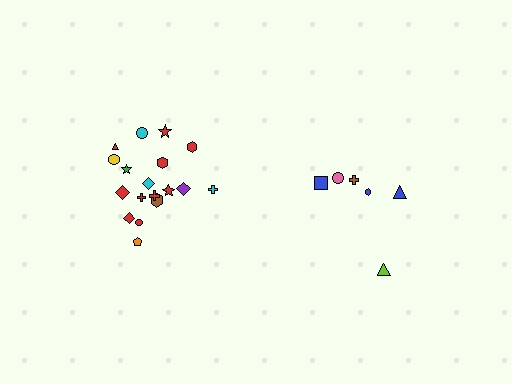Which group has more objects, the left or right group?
The left group.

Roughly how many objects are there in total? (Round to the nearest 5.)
Roughly 25 objects in total.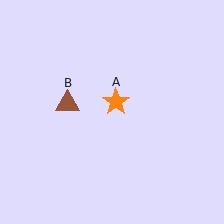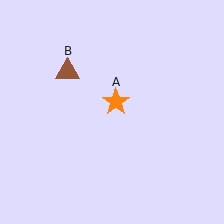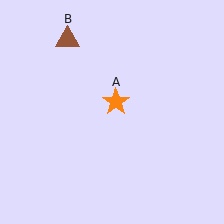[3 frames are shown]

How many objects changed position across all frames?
1 object changed position: brown triangle (object B).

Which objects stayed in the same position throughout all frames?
Orange star (object A) remained stationary.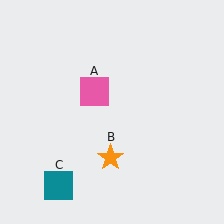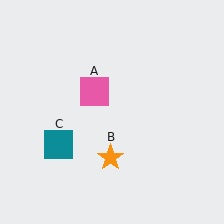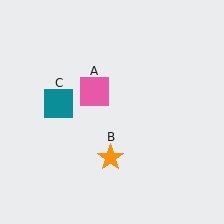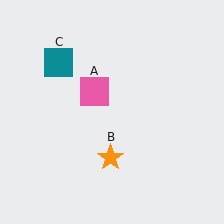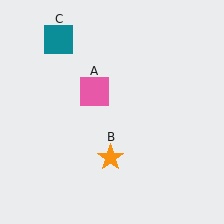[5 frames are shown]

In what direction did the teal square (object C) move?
The teal square (object C) moved up.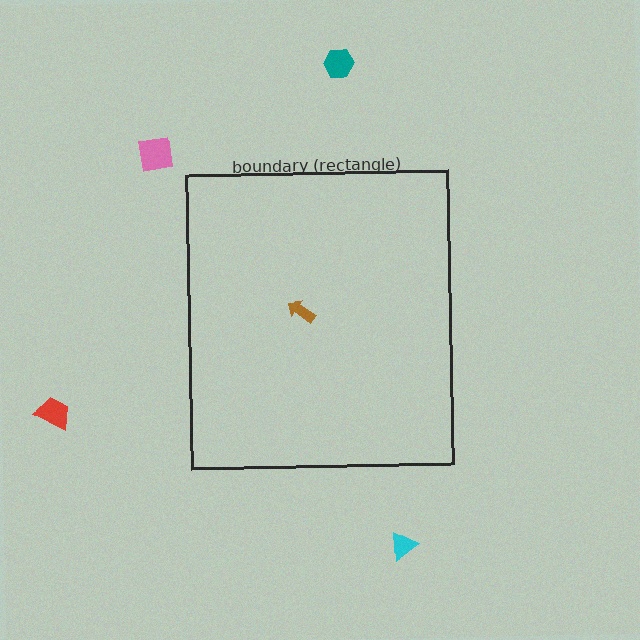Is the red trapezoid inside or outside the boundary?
Outside.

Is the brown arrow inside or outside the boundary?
Inside.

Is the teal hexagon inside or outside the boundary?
Outside.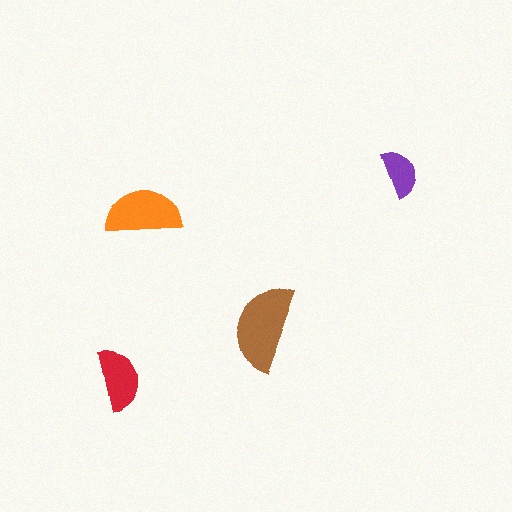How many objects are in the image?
There are 4 objects in the image.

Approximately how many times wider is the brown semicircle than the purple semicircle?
About 2 times wider.